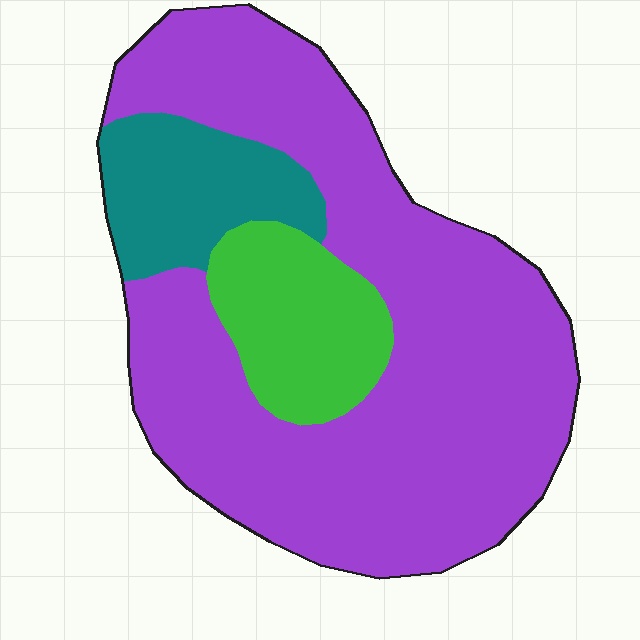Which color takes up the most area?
Purple, at roughly 70%.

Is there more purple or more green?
Purple.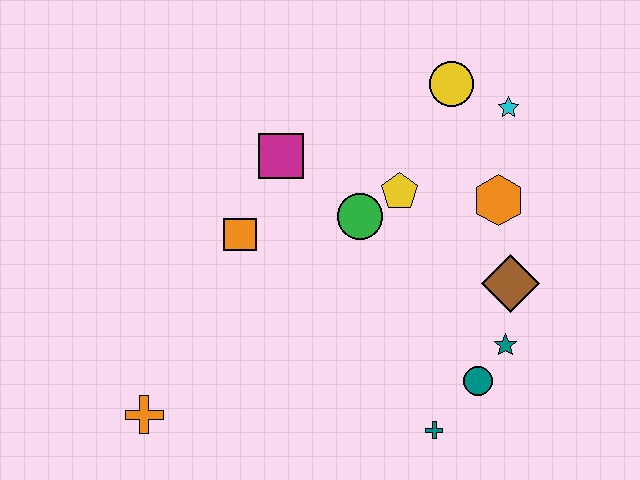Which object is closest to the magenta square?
The orange square is closest to the magenta square.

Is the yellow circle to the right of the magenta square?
Yes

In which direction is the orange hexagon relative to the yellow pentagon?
The orange hexagon is to the right of the yellow pentagon.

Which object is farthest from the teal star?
The orange cross is farthest from the teal star.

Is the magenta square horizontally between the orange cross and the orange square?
No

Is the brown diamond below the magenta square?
Yes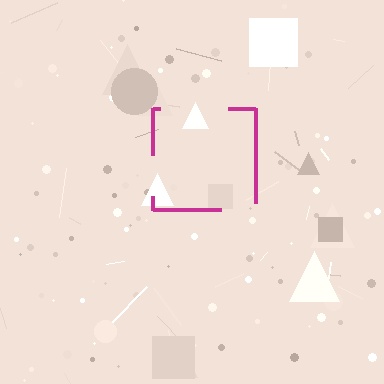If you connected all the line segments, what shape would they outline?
They would outline a square.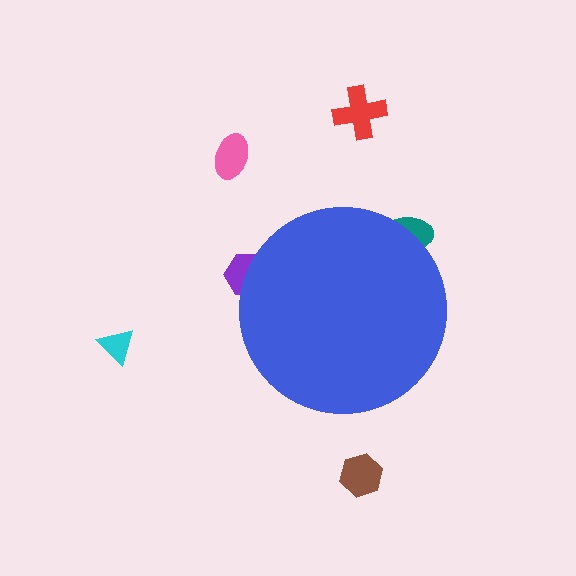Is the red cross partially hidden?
No, the red cross is fully visible.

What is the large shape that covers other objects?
A blue circle.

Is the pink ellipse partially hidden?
No, the pink ellipse is fully visible.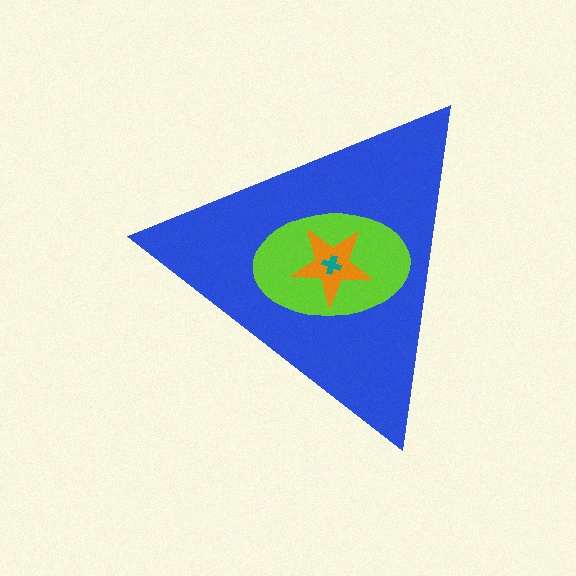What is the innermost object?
The teal cross.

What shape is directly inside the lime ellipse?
The orange star.